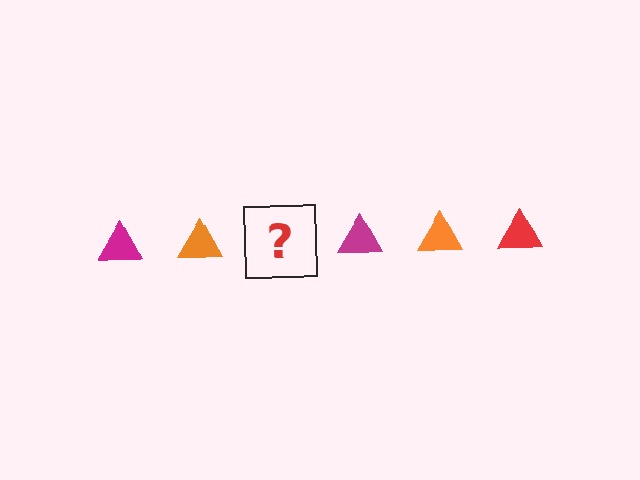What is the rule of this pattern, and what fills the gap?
The rule is that the pattern cycles through magenta, orange, red triangles. The gap should be filled with a red triangle.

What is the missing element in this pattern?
The missing element is a red triangle.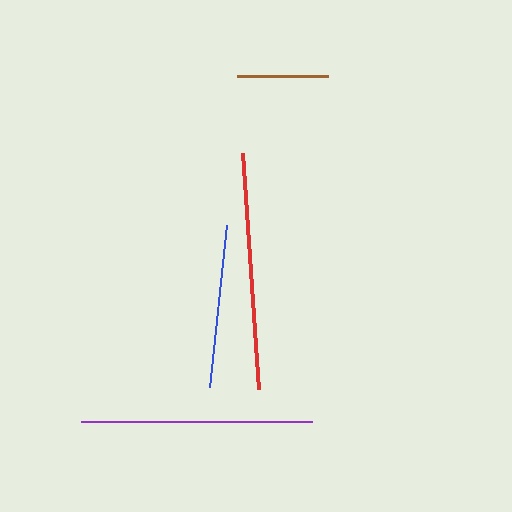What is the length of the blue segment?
The blue segment is approximately 163 pixels long.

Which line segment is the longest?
The red line is the longest at approximately 237 pixels.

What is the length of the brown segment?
The brown segment is approximately 90 pixels long.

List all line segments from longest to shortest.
From longest to shortest: red, purple, blue, brown.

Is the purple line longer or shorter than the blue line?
The purple line is longer than the blue line.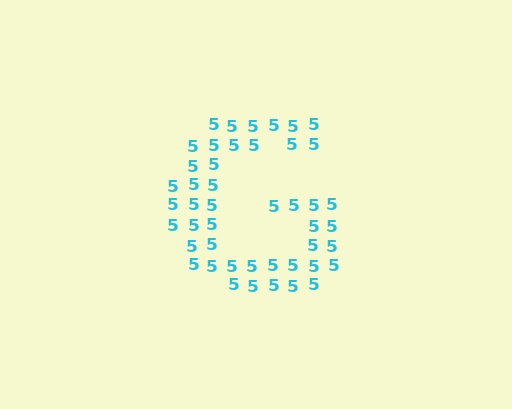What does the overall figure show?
The overall figure shows the letter G.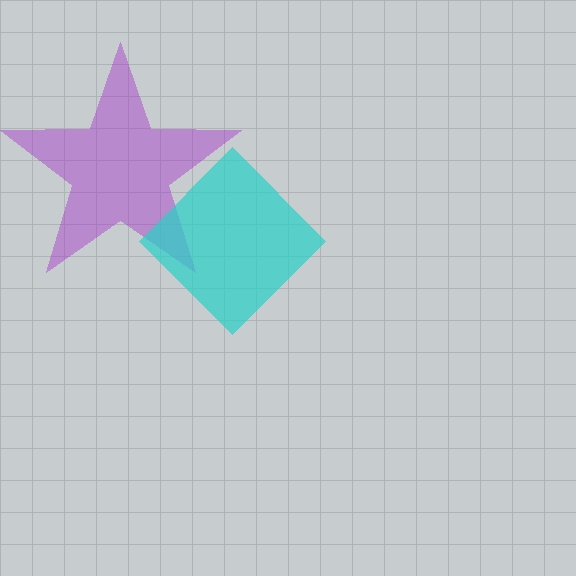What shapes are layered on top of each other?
The layered shapes are: a purple star, a cyan diamond.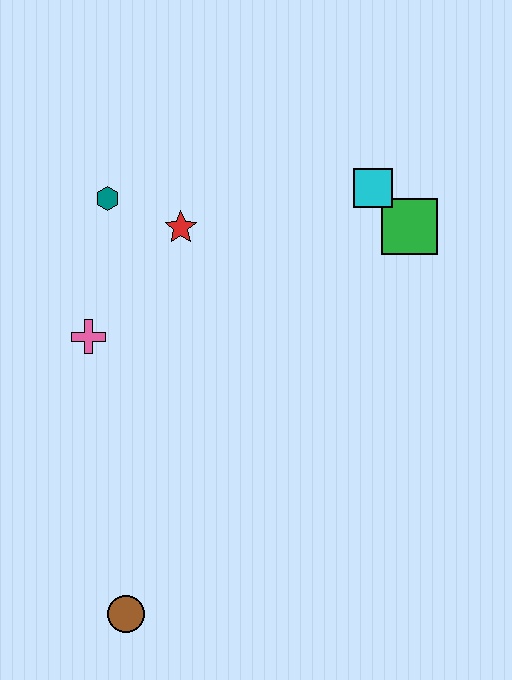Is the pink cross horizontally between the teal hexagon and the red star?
No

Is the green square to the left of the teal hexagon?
No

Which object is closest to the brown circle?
The pink cross is closest to the brown circle.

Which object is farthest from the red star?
The brown circle is farthest from the red star.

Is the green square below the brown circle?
No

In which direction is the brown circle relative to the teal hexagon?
The brown circle is below the teal hexagon.